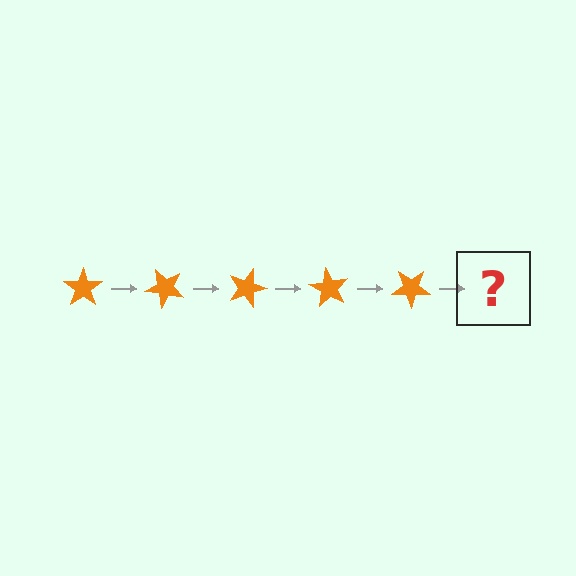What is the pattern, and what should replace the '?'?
The pattern is that the star rotates 45 degrees each step. The '?' should be an orange star rotated 225 degrees.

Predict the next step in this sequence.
The next step is an orange star rotated 225 degrees.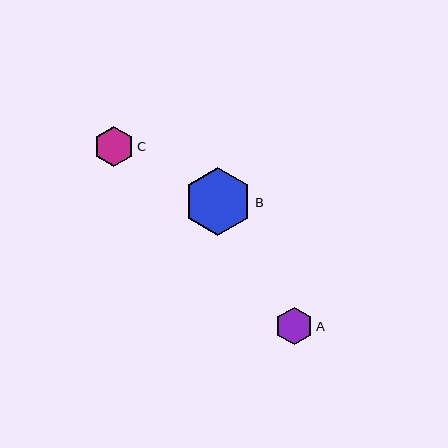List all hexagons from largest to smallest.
From largest to smallest: B, C, A.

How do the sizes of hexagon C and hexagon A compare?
Hexagon C and hexagon A are approximately the same size.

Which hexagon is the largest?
Hexagon B is the largest with a size of approximately 68 pixels.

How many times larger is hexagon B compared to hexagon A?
Hexagon B is approximately 1.8 times the size of hexagon A.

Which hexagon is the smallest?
Hexagon A is the smallest with a size of approximately 37 pixels.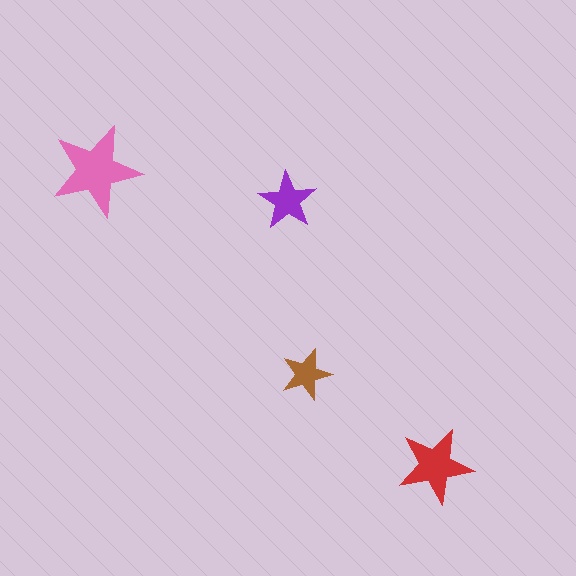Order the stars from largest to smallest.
the pink one, the red one, the purple one, the brown one.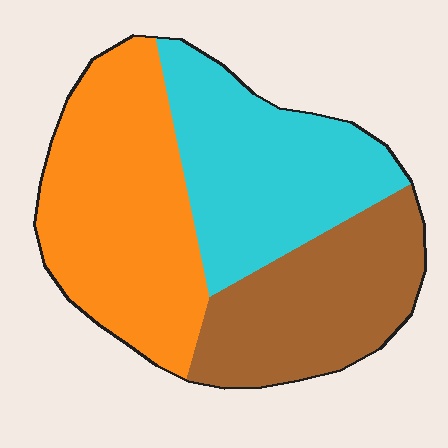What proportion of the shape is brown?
Brown takes up about one quarter (1/4) of the shape.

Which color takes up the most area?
Orange, at roughly 40%.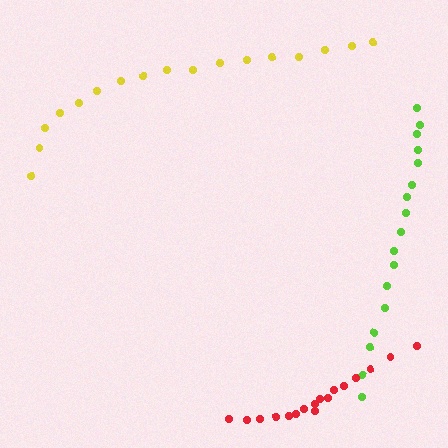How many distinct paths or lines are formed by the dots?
There are 3 distinct paths.